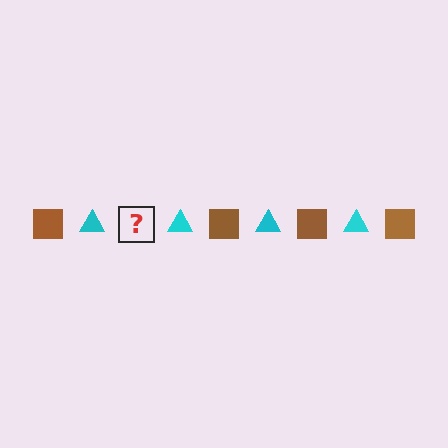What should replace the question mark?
The question mark should be replaced with a brown square.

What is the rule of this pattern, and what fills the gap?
The rule is that the pattern alternates between brown square and cyan triangle. The gap should be filled with a brown square.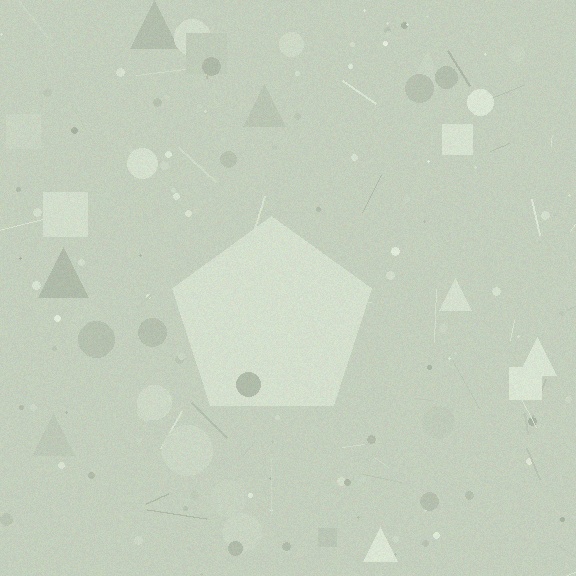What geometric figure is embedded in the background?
A pentagon is embedded in the background.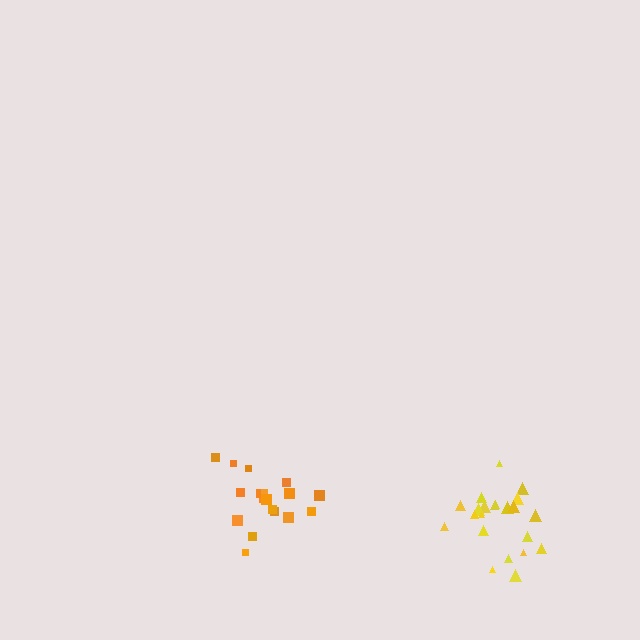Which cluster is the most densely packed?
Orange.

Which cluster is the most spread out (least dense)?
Yellow.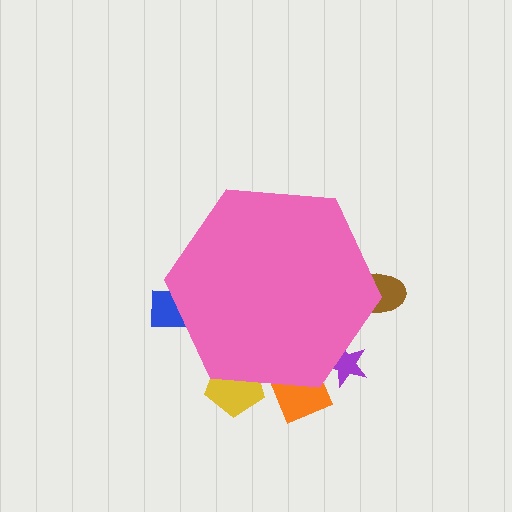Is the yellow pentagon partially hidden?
Yes, the yellow pentagon is partially hidden behind the pink hexagon.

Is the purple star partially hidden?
Yes, the purple star is partially hidden behind the pink hexagon.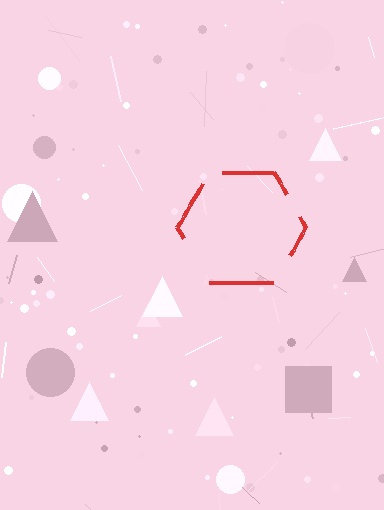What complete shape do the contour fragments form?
The contour fragments form a hexagon.